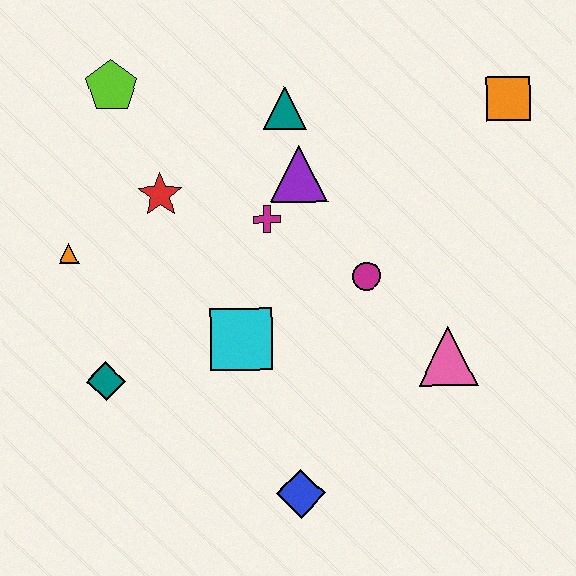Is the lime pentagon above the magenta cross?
Yes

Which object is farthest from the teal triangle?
The blue diamond is farthest from the teal triangle.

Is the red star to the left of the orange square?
Yes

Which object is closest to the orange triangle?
The red star is closest to the orange triangle.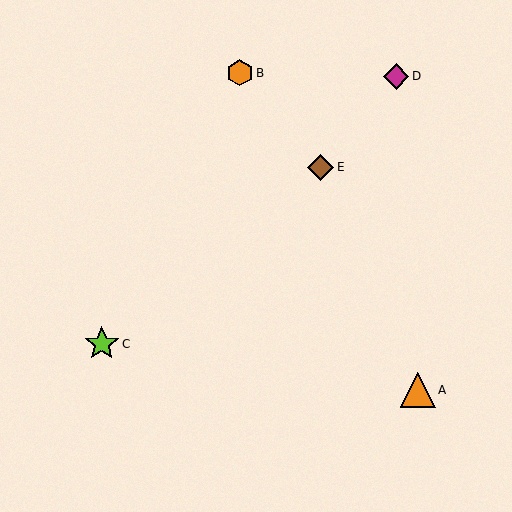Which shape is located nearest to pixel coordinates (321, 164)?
The brown diamond (labeled E) at (320, 167) is nearest to that location.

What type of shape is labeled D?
Shape D is a magenta diamond.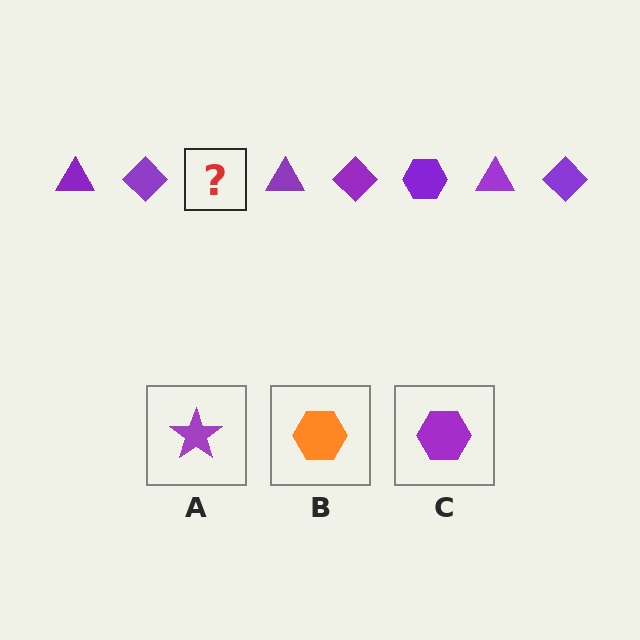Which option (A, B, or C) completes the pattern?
C.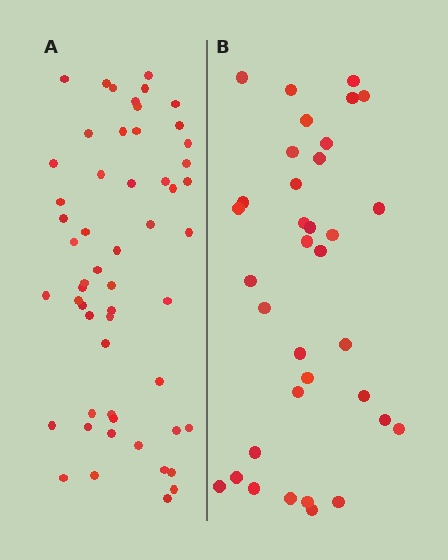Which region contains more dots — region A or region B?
Region A (the left region) has more dots.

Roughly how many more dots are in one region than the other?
Region A has approximately 20 more dots than region B.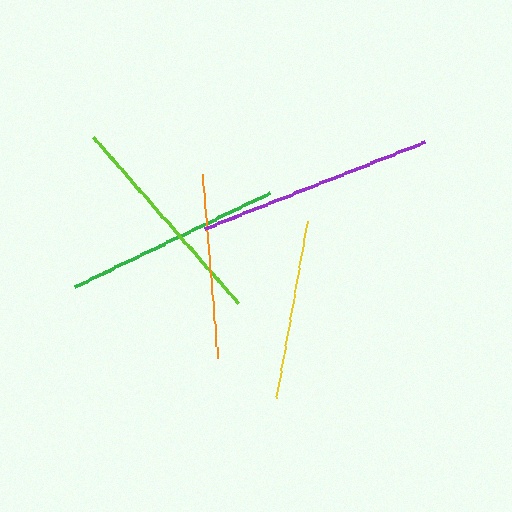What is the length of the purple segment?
The purple segment is approximately 236 pixels long.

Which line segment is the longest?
The purple line is the longest at approximately 236 pixels.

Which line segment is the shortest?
The yellow line is the shortest at approximately 180 pixels.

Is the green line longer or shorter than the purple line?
The purple line is longer than the green line.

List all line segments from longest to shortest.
From longest to shortest: purple, lime, green, orange, yellow.